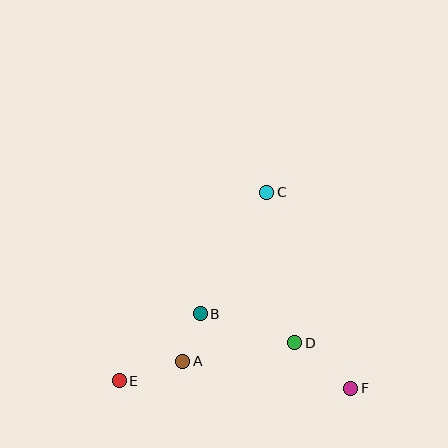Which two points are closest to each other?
Points A and B are closest to each other.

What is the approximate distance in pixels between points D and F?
The distance between D and F is approximately 72 pixels.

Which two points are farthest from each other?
Points C and E are farthest from each other.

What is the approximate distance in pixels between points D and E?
The distance between D and E is approximately 180 pixels.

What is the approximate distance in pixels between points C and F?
The distance between C and F is approximately 213 pixels.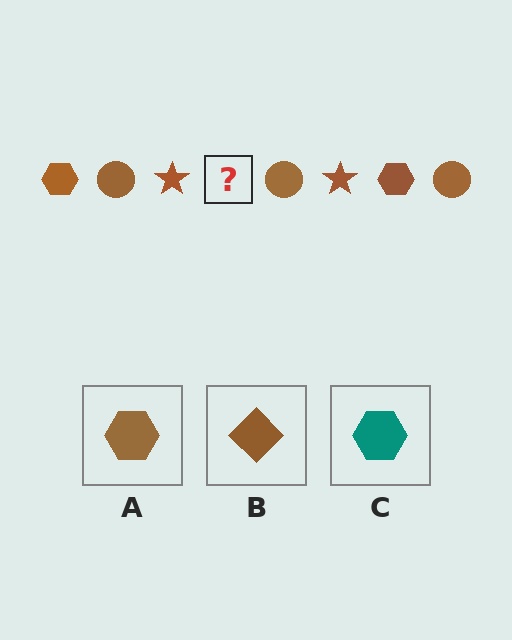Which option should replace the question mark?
Option A.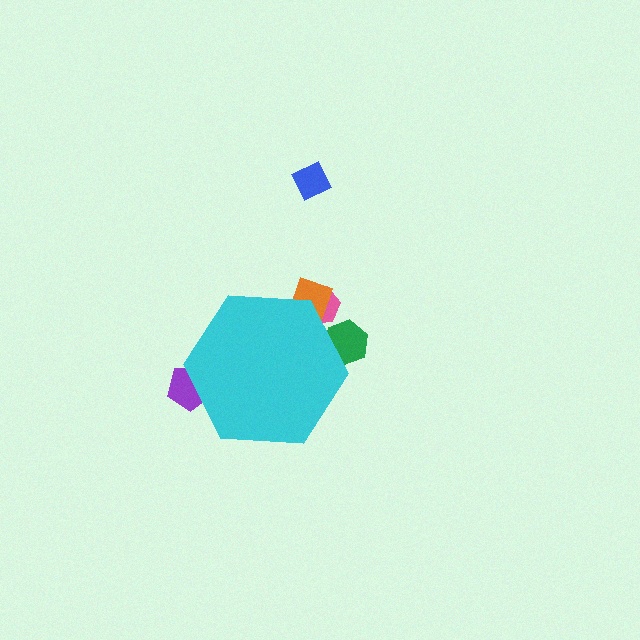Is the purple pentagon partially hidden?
Yes, the purple pentagon is partially hidden behind the cyan hexagon.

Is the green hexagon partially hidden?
Yes, the green hexagon is partially hidden behind the cyan hexagon.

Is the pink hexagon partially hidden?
Yes, the pink hexagon is partially hidden behind the cyan hexagon.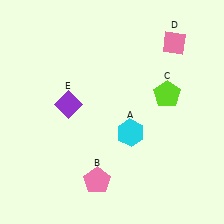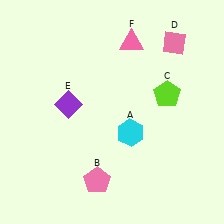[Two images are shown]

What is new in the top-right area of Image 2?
A pink triangle (F) was added in the top-right area of Image 2.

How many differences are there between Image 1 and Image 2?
There is 1 difference between the two images.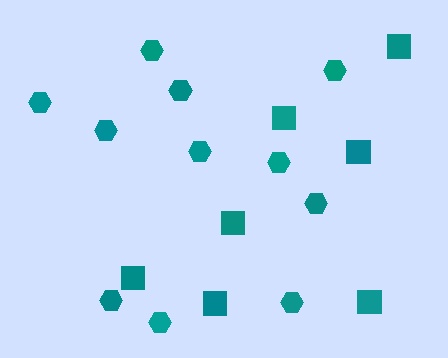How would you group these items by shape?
There are 2 groups: one group of squares (7) and one group of hexagons (11).